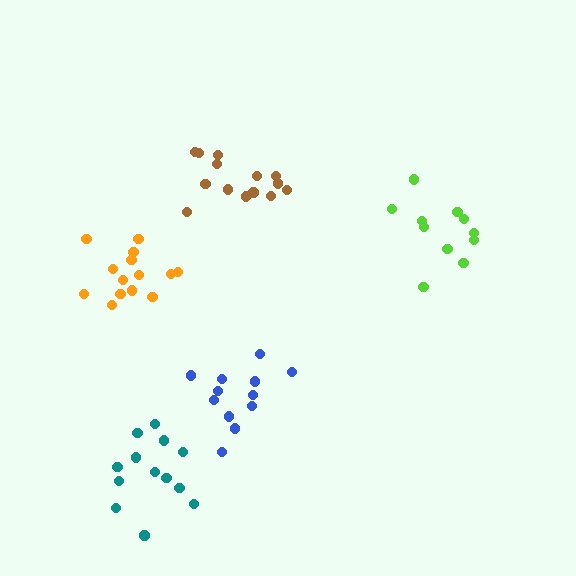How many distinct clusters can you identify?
There are 5 distinct clusters.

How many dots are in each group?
Group 1: 11 dots, Group 2: 14 dots, Group 3: 12 dots, Group 4: 14 dots, Group 5: 13 dots (64 total).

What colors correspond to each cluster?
The clusters are colored: lime, brown, blue, orange, teal.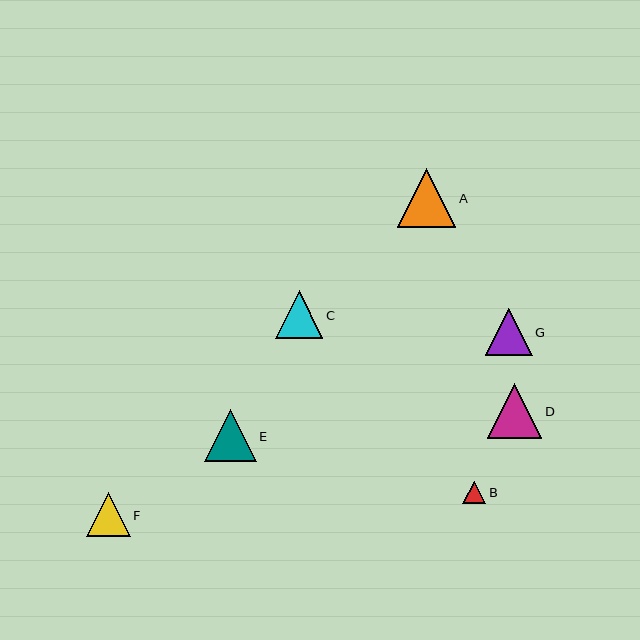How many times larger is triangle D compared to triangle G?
Triangle D is approximately 1.2 times the size of triangle G.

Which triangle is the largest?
Triangle A is the largest with a size of approximately 59 pixels.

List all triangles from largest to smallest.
From largest to smallest: A, D, E, C, G, F, B.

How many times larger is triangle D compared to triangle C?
Triangle D is approximately 1.1 times the size of triangle C.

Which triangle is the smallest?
Triangle B is the smallest with a size of approximately 23 pixels.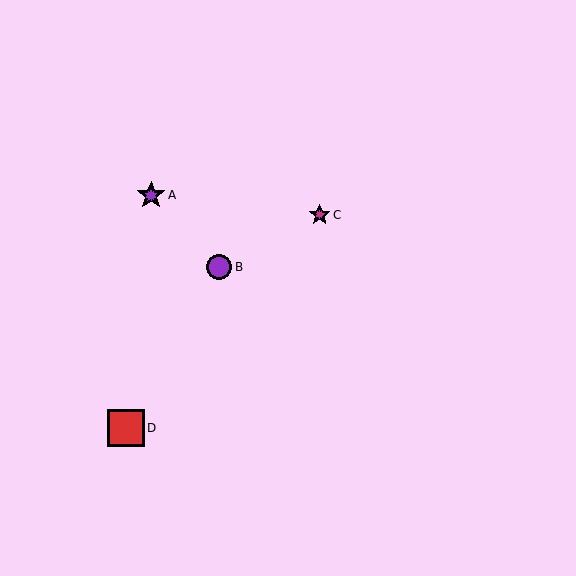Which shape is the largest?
The red square (labeled D) is the largest.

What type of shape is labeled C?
Shape C is a magenta star.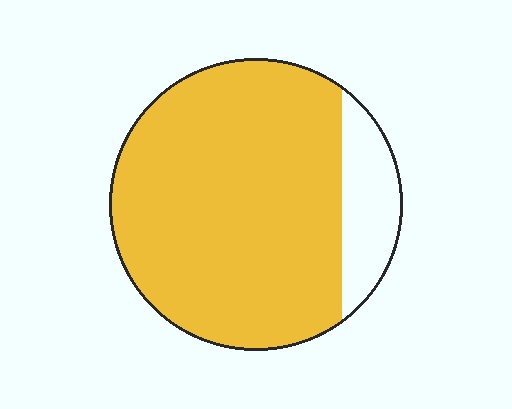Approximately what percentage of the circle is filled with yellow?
Approximately 85%.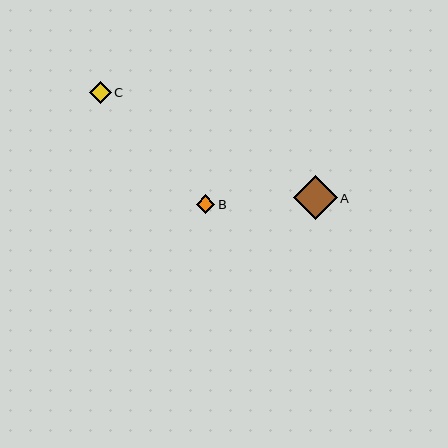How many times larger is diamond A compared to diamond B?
Diamond A is approximately 2.4 times the size of diamond B.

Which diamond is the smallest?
Diamond B is the smallest with a size of approximately 18 pixels.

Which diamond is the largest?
Diamond A is the largest with a size of approximately 43 pixels.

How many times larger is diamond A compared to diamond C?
Diamond A is approximately 2.0 times the size of diamond C.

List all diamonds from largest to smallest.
From largest to smallest: A, C, B.